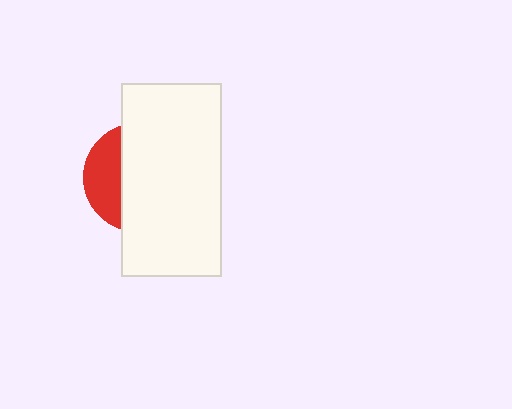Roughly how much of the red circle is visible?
A small part of it is visible (roughly 32%).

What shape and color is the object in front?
The object in front is a white rectangle.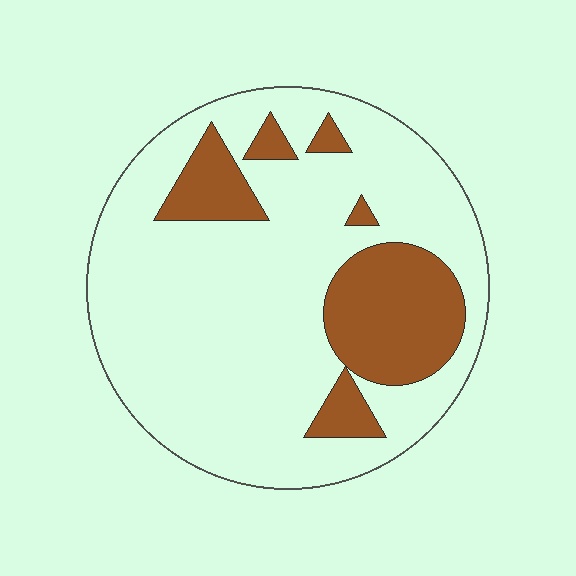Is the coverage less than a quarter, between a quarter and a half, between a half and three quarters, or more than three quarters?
Less than a quarter.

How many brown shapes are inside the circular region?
6.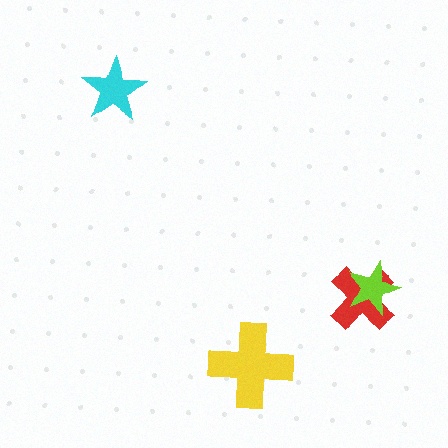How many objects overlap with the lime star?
1 object overlaps with the lime star.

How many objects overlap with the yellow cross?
0 objects overlap with the yellow cross.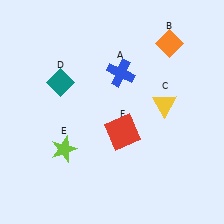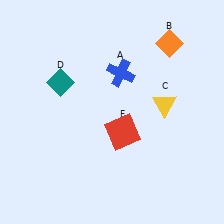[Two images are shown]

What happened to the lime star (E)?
The lime star (E) was removed in Image 2. It was in the bottom-left area of Image 1.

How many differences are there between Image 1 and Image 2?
There is 1 difference between the two images.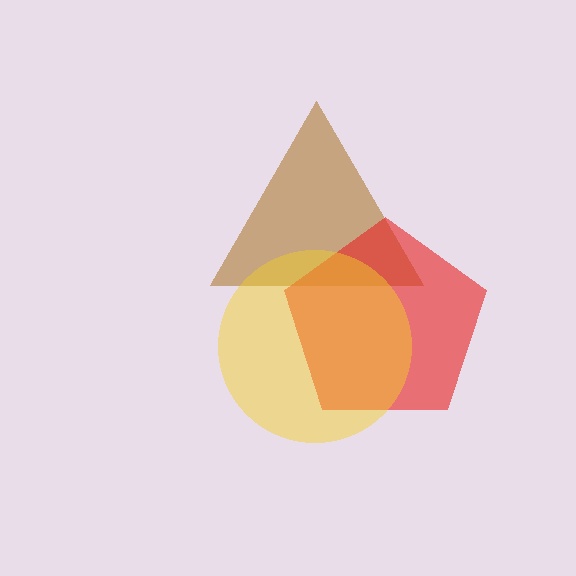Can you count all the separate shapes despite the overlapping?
Yes, there are 3 separate shapes.